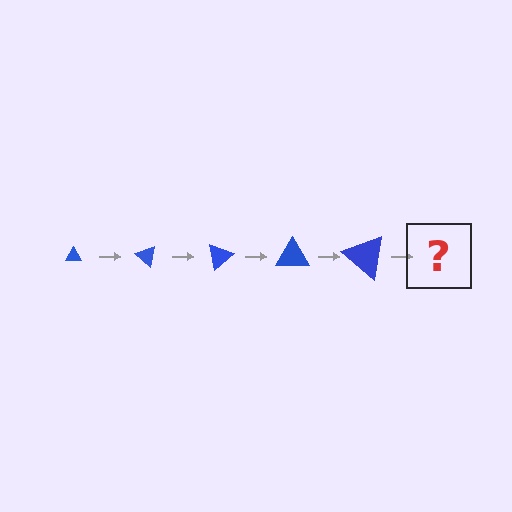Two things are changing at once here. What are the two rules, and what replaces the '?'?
The two rules are that the triangle grows larger each step and it rotates 40 degrees each step. The '?' should be a triangle, larger than the previous one and rotated 200 degrees from the start.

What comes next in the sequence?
The next element should be a triangle, larger than the previous one and rotated 200 degrees from the start.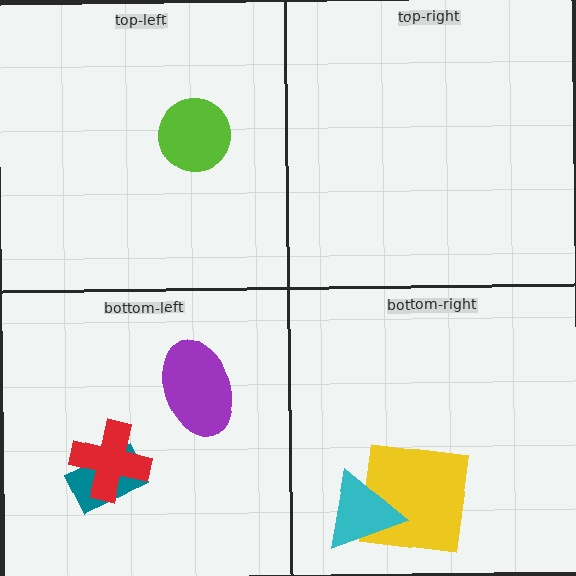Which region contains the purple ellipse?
The bottom-left region.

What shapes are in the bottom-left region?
The teal rectangle, the red cross, the purple ellipse.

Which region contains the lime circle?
The top-left region.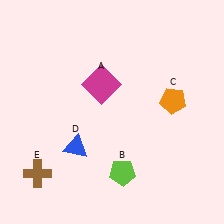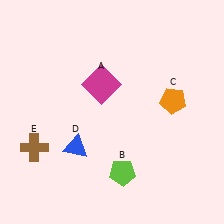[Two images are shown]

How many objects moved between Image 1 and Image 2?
1 object moved between the two images.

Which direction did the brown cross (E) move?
The brown cross (E) moved up.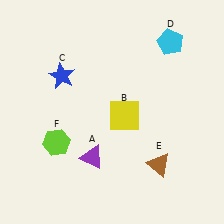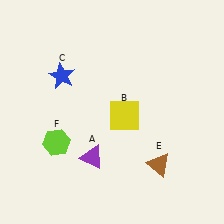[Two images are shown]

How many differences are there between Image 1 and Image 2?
There is 1 difference between the two images.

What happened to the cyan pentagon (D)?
The cyan pentagon (D) was removed in Image 2. It was in the top-right area of Image 1.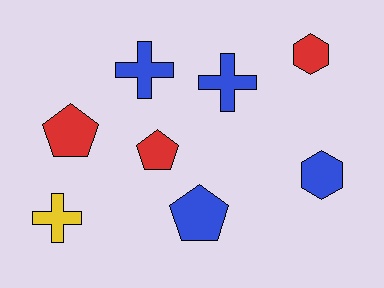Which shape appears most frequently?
Pentagon, with 3 objects.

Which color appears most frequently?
Blue, with 4 objects.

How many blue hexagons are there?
There is 1 blue hexagon.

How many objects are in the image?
There are 8 objects.